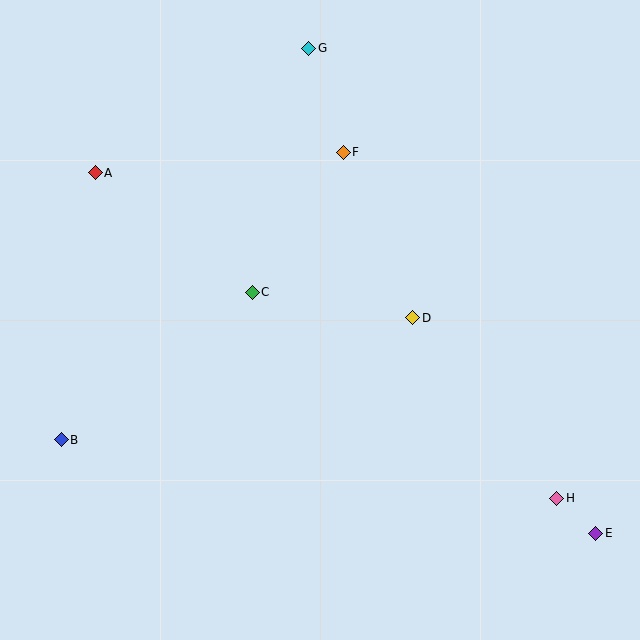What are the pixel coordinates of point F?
Point F is at (343, 152).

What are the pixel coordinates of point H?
Point H is at (557, 498).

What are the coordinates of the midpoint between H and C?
The midpoint between H and C is at (405, 395).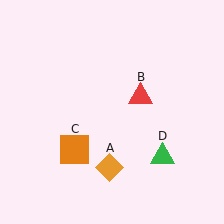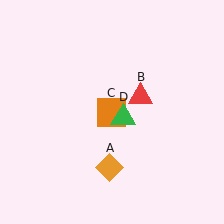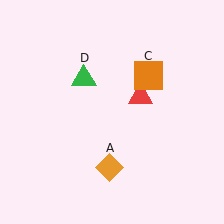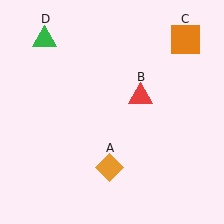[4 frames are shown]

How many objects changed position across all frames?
2 objects changed position: orange square (object C), green triangle (object D).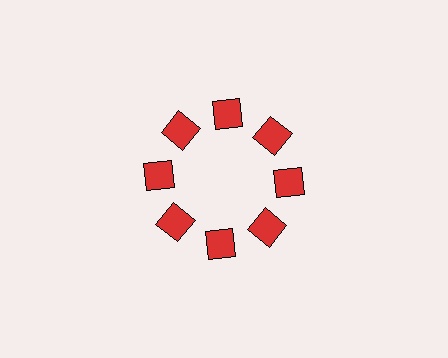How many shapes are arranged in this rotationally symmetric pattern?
There are 8 shapes, arranged in 8 groups of 1.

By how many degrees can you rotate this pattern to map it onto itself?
The pattern maps onto itself every 45 degrees of rotation.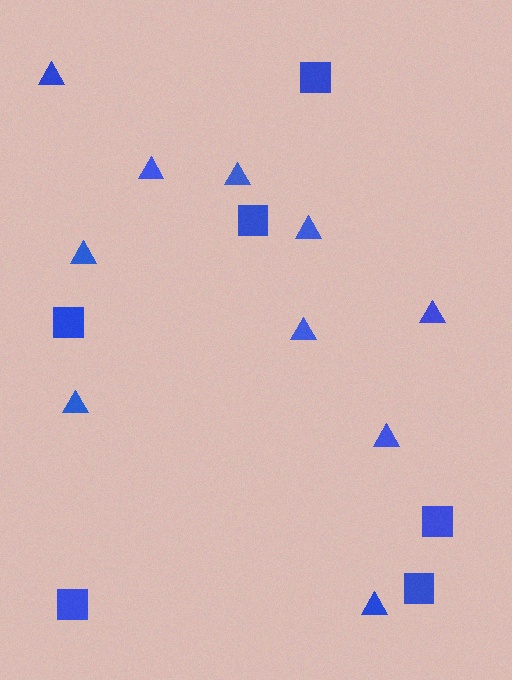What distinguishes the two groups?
There are 2 groups: one group of squares (6) and one group of triangles (10).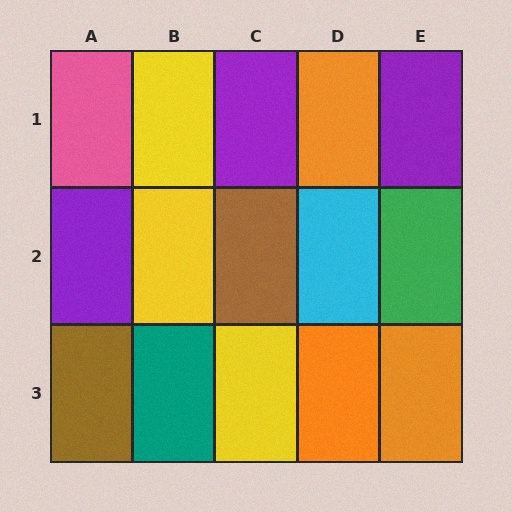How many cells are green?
1 cell is green.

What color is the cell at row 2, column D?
Cyan.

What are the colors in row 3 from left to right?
Brown, teal, yellow, orange, orange.